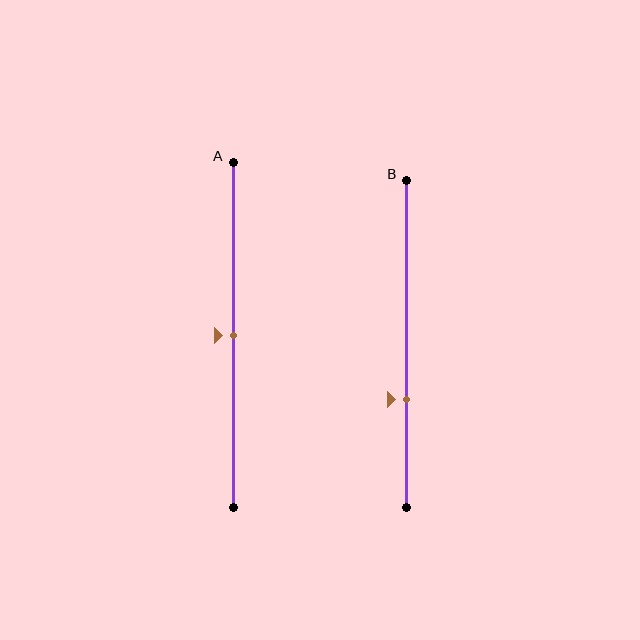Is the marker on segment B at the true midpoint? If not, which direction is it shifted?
No, the marker on segment B is shifted downward by about 17% of the segment length.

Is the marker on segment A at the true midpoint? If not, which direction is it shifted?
Yes, the marker on segment A is at the true midpoint.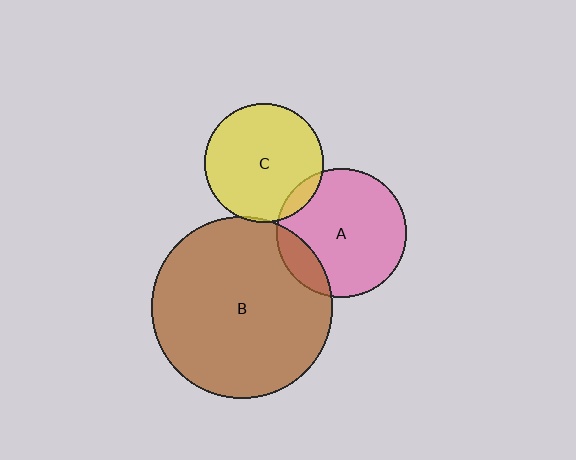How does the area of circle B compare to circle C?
Approximately 2.3 times.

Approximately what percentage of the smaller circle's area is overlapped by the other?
Approximately 5%.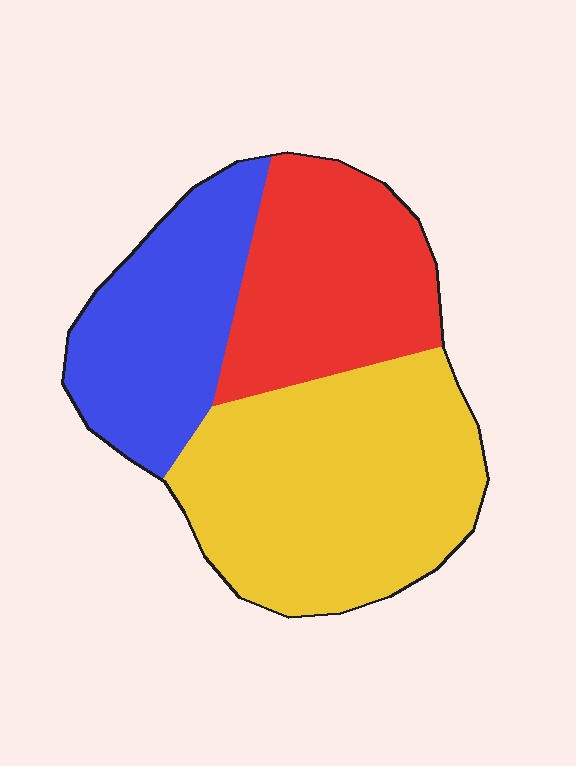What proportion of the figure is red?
Red takes up between a quarter and a half of the figure.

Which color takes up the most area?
Yellow, at roughly 45%.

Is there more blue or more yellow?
Yellow.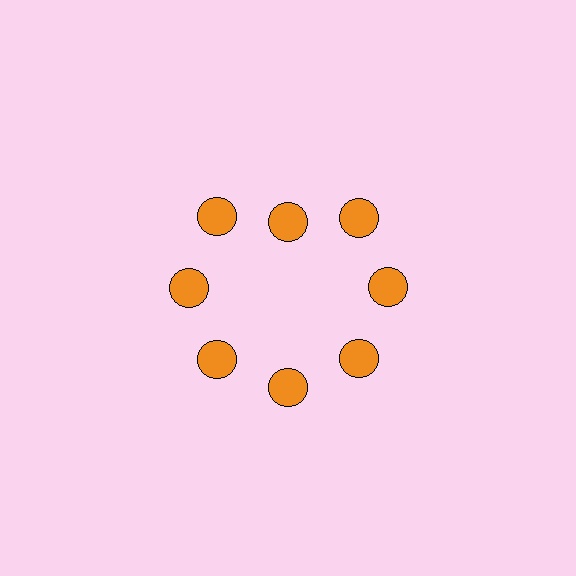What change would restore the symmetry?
The symmetry would be restored by moving it outward, back onto the ring so that all 8 circles sit at equal angles and equal distance from the center.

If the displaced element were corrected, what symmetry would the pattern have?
It would have 8-fold rotational symmetry — the pattern would map onto itself every 45 degrees.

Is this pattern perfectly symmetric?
No. The 8 orange circles are arranged in a ring, but one element near the 12 o'clock position is pulled inward toward the center, breaking the 8-fold rotational symmetry.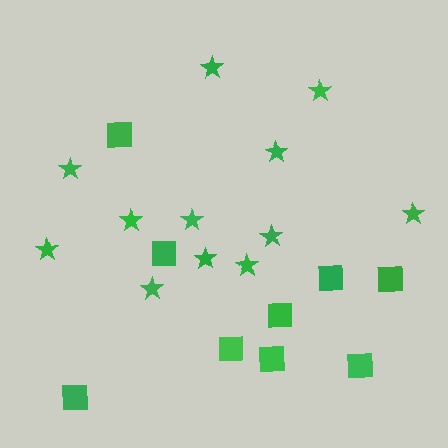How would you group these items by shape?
There are 2 groups: one group of stars (12) and one group of squares (9).